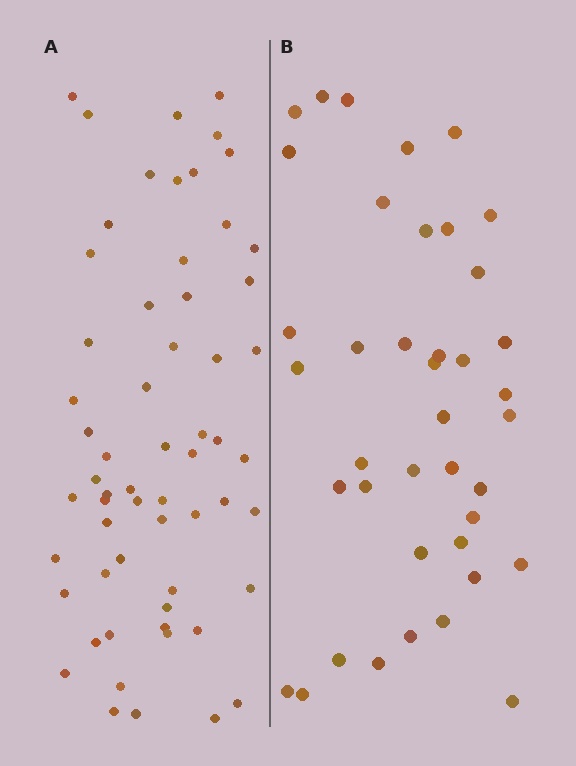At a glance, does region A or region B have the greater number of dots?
Region A (the left region) has more dots.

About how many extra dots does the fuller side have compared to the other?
Region A has approximately 20 more dots than region B.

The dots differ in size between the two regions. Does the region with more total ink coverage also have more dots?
No. Region B has more total ink coverage because its dots are larger, but region A actually contains more individual dots. Total area can be misleading — the number of items is what matters here.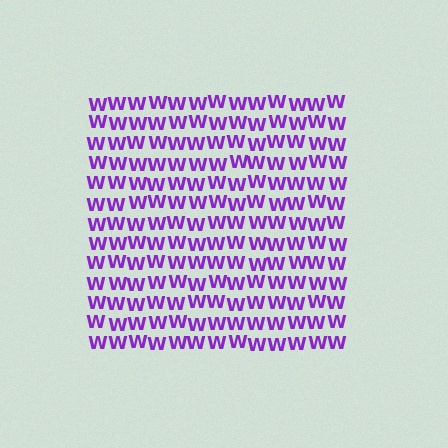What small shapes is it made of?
It is made of small letter W's.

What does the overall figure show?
The overall figure shows a square.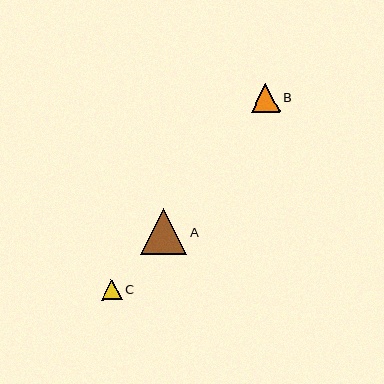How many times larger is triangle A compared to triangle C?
Triangle A is approximately 2.2 times the size of triangle C.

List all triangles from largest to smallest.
From largest to smallest: A, B, C.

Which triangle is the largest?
Triangle A is the largest with a size of approximately 46 pixels.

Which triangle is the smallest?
Triangle C is the smallest with a size of approximately 21 pixels.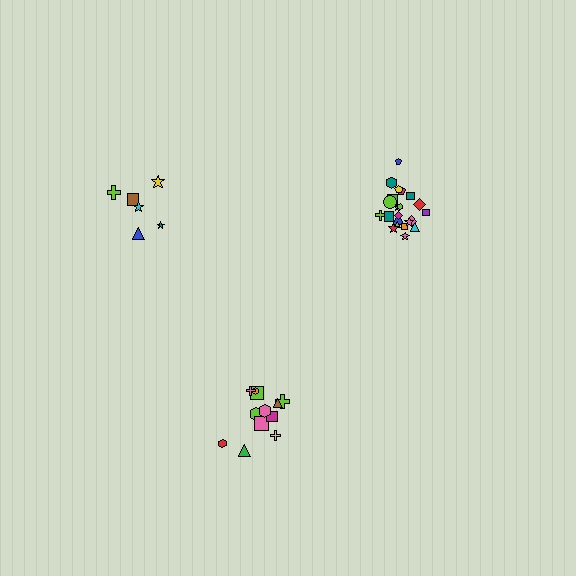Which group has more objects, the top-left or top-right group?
The top-right group.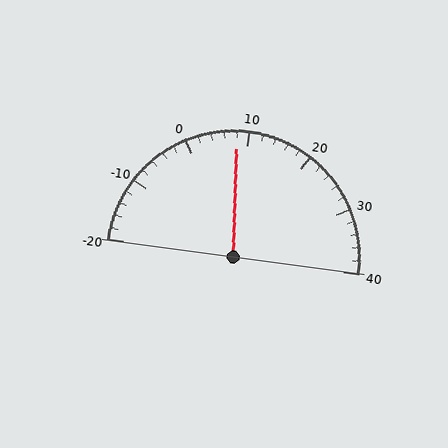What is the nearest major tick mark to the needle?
The nearest major tick mark is 10.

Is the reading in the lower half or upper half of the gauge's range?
The reading is in the lower half of the range (-20 to 40).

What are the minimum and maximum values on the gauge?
The gauge ranges from -20 to 40.